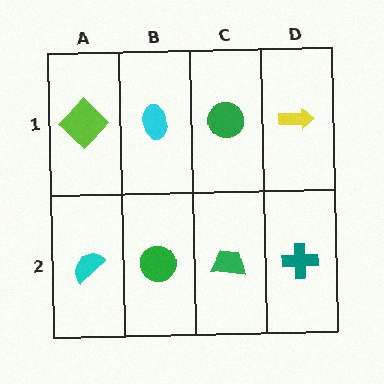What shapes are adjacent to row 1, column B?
A green circle (row 2, column B), a lime diamond (row 1, column A), a green circle (row 1, column C).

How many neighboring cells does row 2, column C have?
3.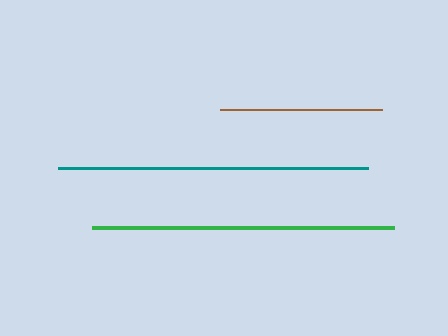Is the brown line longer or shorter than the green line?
The green line is longer than the brown line.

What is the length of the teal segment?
The teal segment is approximately 310 pixels long.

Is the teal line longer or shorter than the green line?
The teal line is longer than the green line.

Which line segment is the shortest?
The brown line is the shortest at approximately 162 pixels.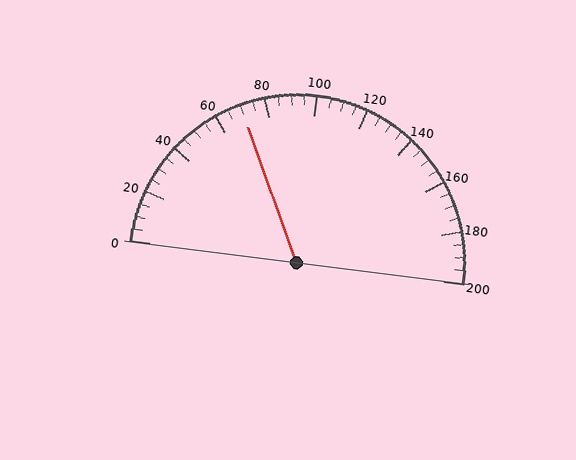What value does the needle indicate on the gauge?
The needle indicates approximately 70.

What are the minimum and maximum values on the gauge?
The gauge ranges from 0 to 200.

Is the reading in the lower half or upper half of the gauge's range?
The reading is in the lower half of the range (0 to 200).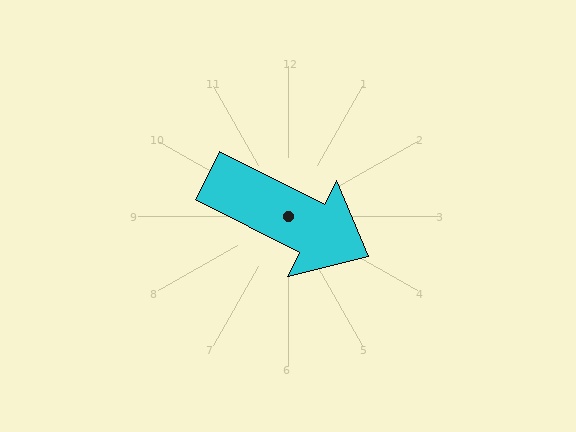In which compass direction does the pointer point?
Southeast.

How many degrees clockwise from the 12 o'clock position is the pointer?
Approximately 117 degrees.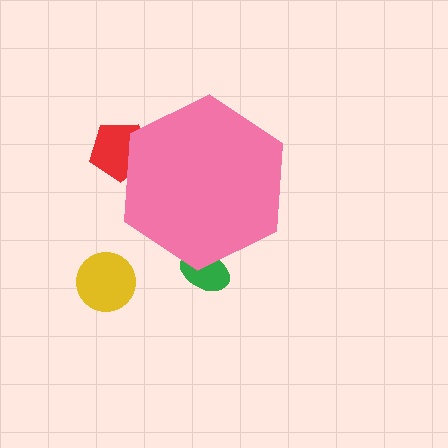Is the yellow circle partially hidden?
No, the yellow circle is fully visible.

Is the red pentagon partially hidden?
Yes, the red pentagon is partially hidden behind the pink hexagon.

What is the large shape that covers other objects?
A pink hexagon.